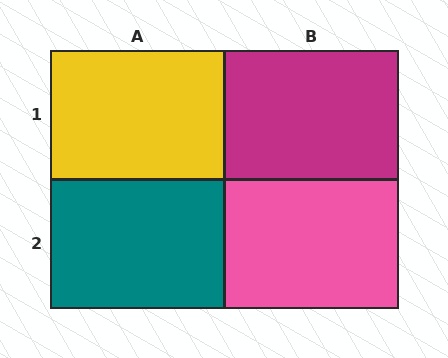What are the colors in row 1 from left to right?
Yellow, magenta.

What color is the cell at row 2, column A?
Teal.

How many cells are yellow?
1 cell is yellow.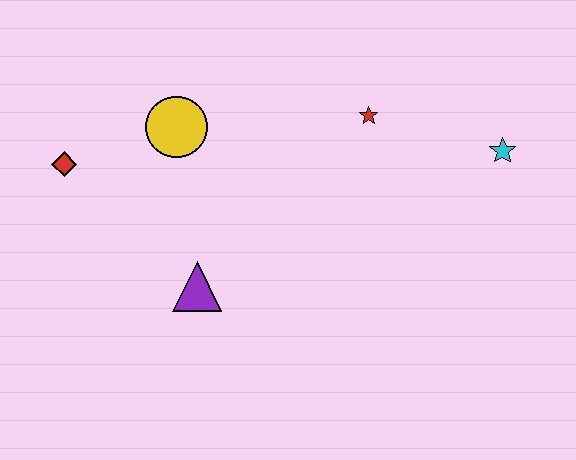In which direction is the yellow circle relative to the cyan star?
The yellow circle is to the left of the cyan star.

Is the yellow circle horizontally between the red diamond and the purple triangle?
Yes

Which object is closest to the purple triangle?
The yellow circle is closest to the purple triangle.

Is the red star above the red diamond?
Yes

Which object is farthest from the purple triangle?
The cyan star is farthest from the purple triangle.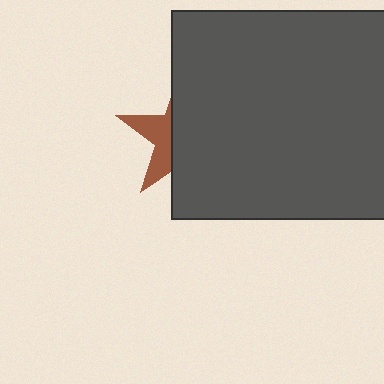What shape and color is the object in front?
The object in front is a dark gray rectangle.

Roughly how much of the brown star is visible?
A small part of it is visible (roughly 35%).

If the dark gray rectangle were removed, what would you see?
You would see the complete brown star.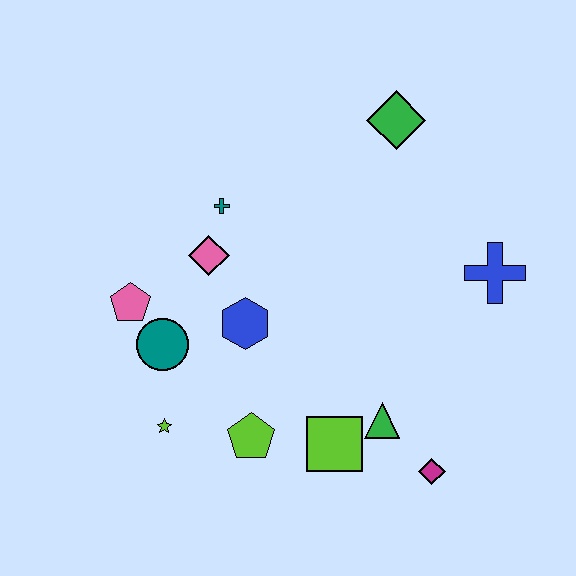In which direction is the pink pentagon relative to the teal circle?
The pink pentagon is above the teal circle.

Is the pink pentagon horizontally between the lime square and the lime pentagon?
No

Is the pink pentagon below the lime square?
No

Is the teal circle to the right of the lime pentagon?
No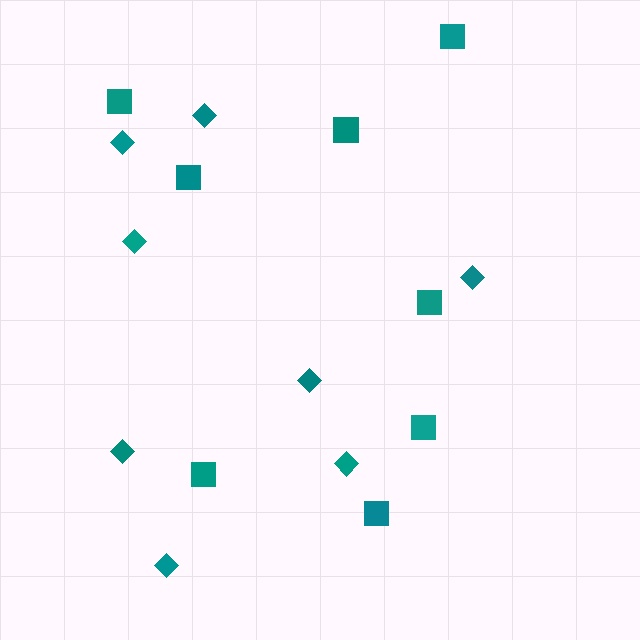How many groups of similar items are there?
There are 2 groups: one group of diamonds (8) and one group of squares (8).